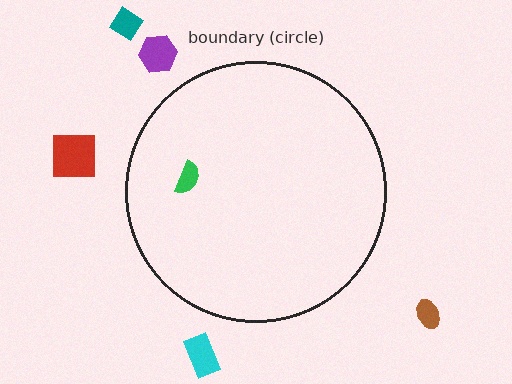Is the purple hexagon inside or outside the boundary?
Outside.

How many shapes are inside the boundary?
1 inside, 5 outside.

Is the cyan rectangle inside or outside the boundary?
Outside.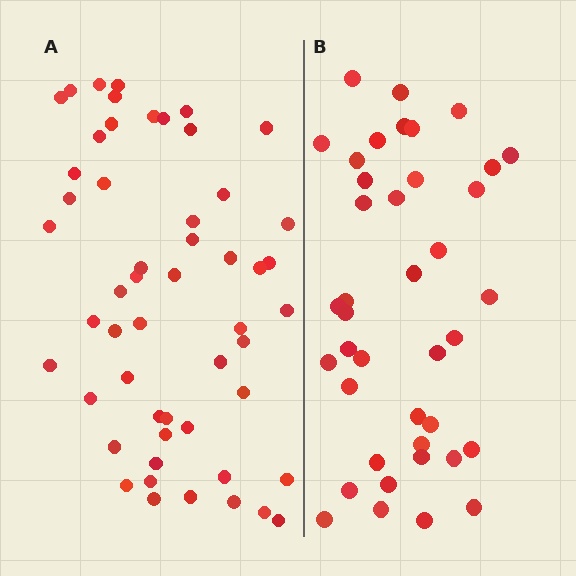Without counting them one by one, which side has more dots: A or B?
Region A (the left region) has more dots.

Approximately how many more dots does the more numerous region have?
Region A has approximately 15 more dots than region B.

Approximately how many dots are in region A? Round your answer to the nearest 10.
About 50 dots. (The exact count is 53, which rounds to 50.)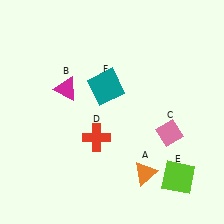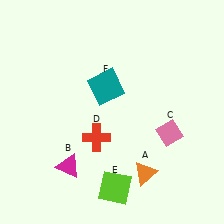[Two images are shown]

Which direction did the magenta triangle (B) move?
The magenta triangle (B) moved down.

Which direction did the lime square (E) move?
The lime square (E) moved left.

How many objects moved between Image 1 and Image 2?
2 objects moved between the two images.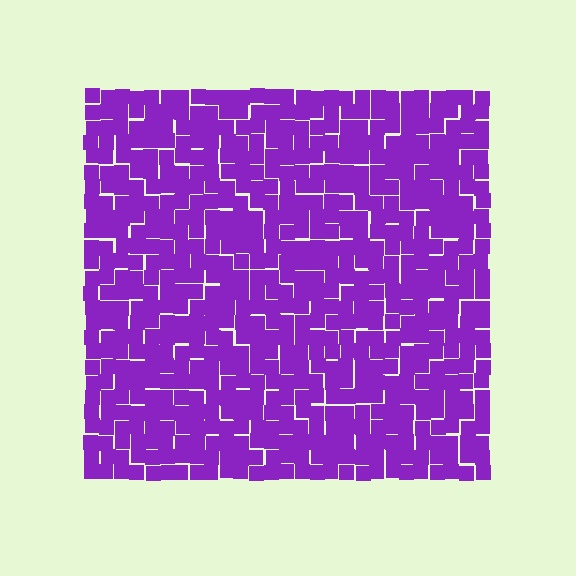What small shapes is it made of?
It is made of small squares.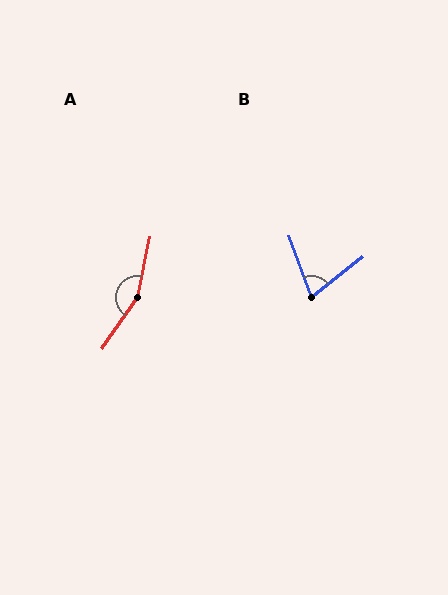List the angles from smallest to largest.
B (72°), A (157°).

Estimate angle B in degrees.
Approximately 72 degrees.